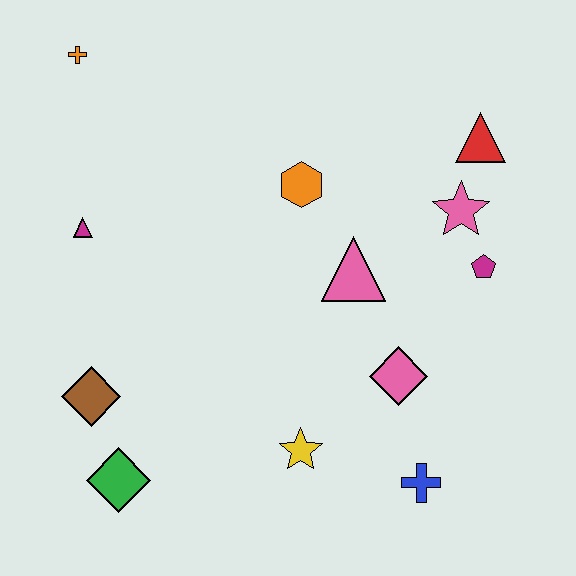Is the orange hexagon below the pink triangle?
No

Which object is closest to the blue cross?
The pink diamond is closest to the blue cross.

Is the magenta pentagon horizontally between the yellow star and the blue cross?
No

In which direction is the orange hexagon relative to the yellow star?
The orange hexagon is above the yellow star.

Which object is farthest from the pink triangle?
The orange cross is farthest from the pink triangle.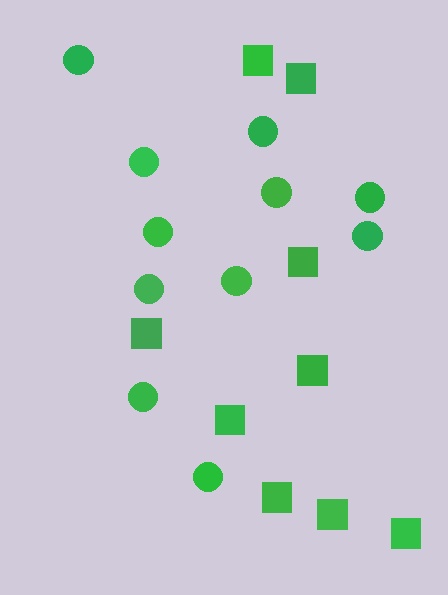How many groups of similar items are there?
There are 2 groups: one group of circles (11) and one group of squares (9).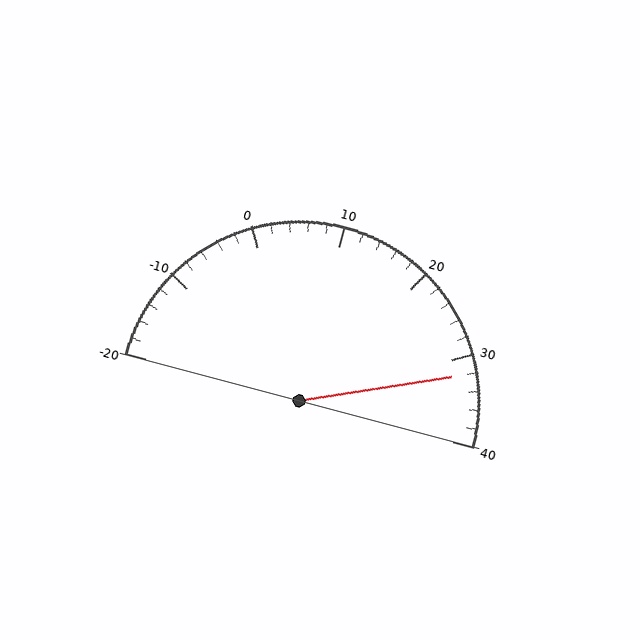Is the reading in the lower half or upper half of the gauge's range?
The reading is in the upper half of the range (-20 to 40).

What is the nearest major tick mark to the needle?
The nearest major tick mark is 30.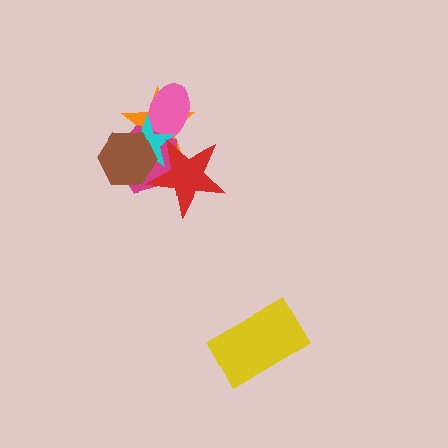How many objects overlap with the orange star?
5 objects overlap with the orange star.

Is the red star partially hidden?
Yes, it is partially covered by another shape.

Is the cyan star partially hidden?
Yes, it is partially covered by another shape.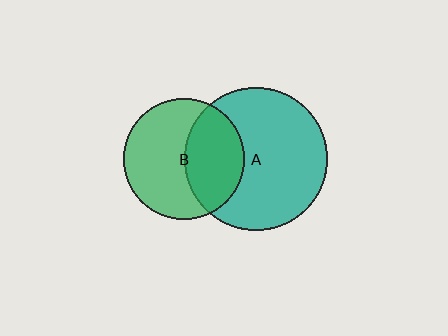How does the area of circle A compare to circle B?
Approximately 1.4 times.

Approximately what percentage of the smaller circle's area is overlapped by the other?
Approximately 40%.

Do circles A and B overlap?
Yes.